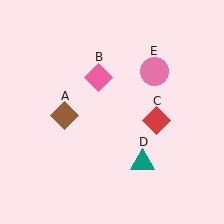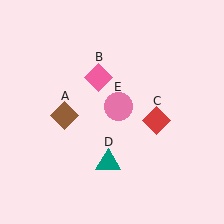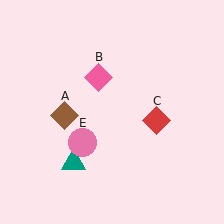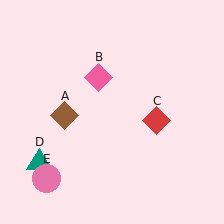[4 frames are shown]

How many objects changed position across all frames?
2 objects changed position: teal triangle (object D), pink circle (object E).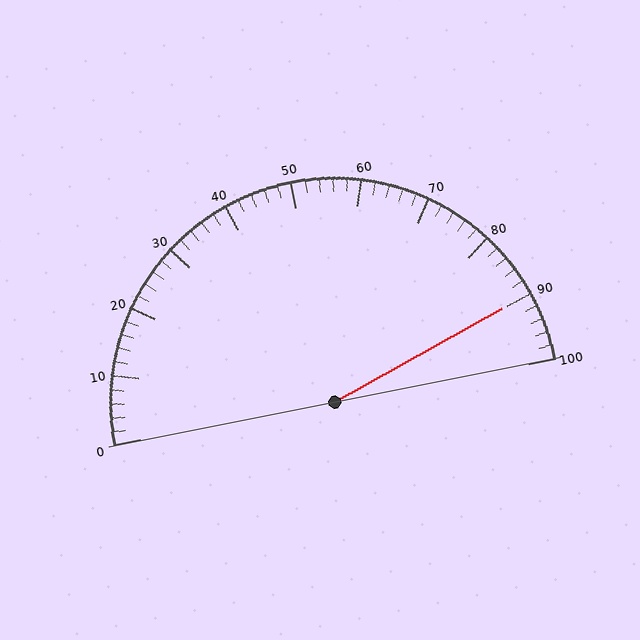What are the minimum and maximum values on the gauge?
The gauge ranges from 0 to 100.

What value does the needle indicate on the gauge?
The needle indicates approximately 90.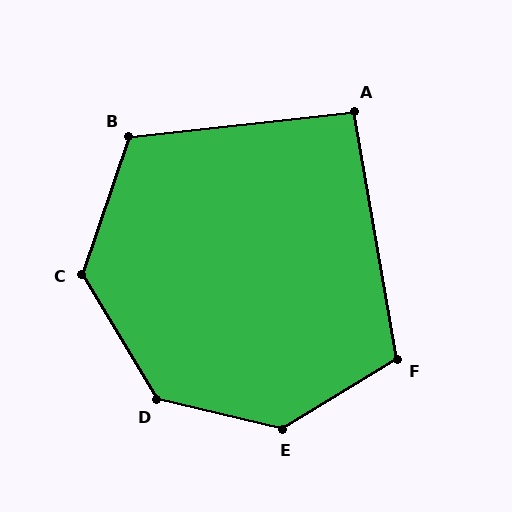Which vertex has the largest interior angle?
E, at approximately 136 degrees.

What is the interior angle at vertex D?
Approximately 134 degrees (obtuse).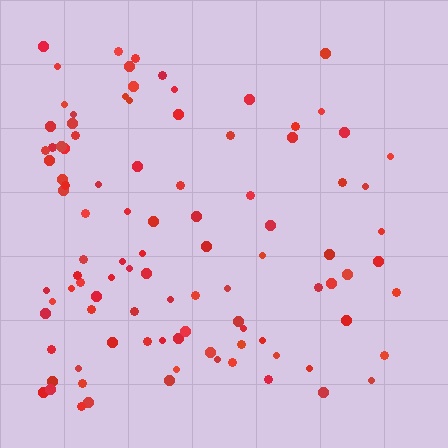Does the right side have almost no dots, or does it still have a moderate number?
Still a moderate number, just noticeably fewer than the left.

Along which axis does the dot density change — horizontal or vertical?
Horizontal.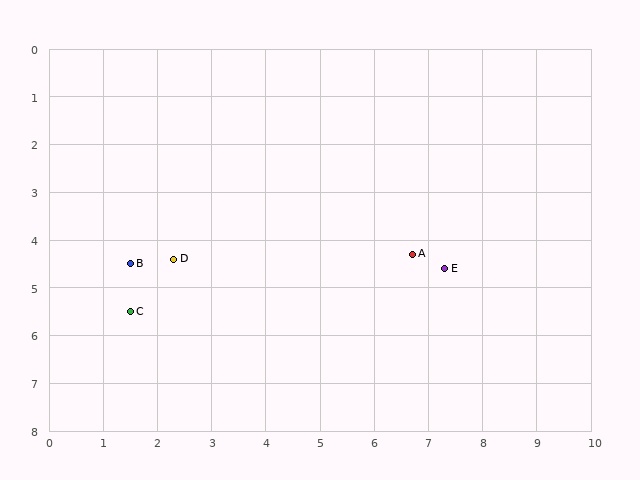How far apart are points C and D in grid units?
Points C and D are about 1.4 grid units apart.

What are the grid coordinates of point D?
Point D is at approximately (2.3, 4.4).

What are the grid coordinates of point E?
Point E is at approximately (7.3, 4.6).